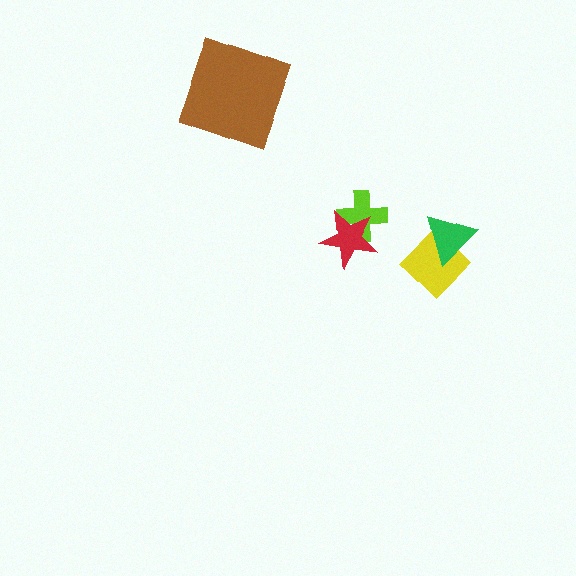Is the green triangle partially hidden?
No, no other shape covers it.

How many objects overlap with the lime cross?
1 object overlaps with the lime cross.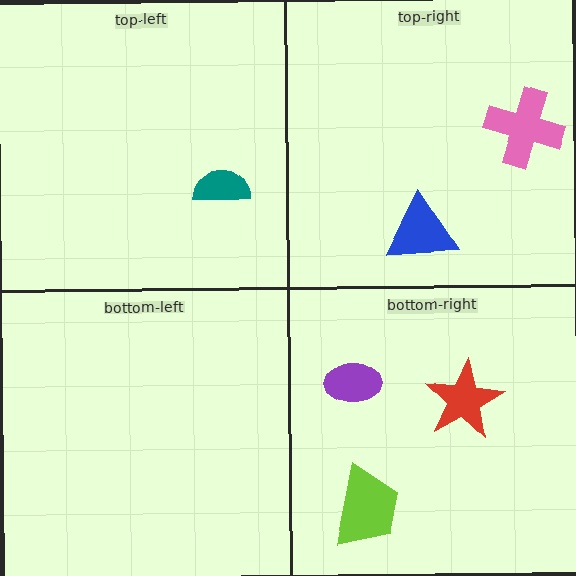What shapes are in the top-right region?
The blue triangle, the pink cross.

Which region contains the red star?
The bottom-right region.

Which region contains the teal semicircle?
The top-left region.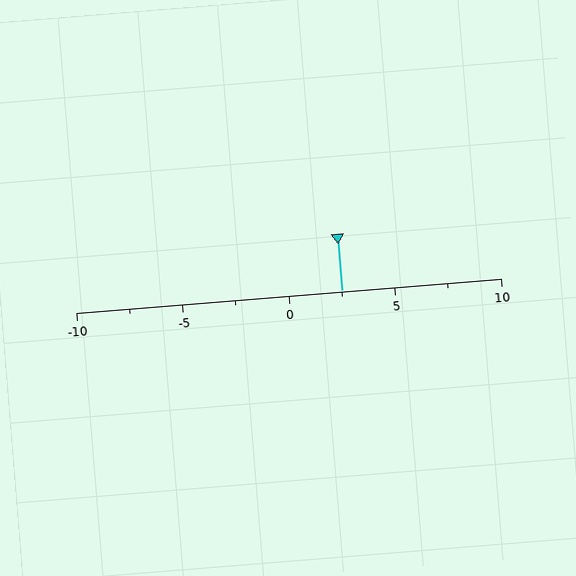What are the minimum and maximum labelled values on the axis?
The axis runs from -10 to 10.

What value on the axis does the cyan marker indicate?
The marker indicates approximately 2.5.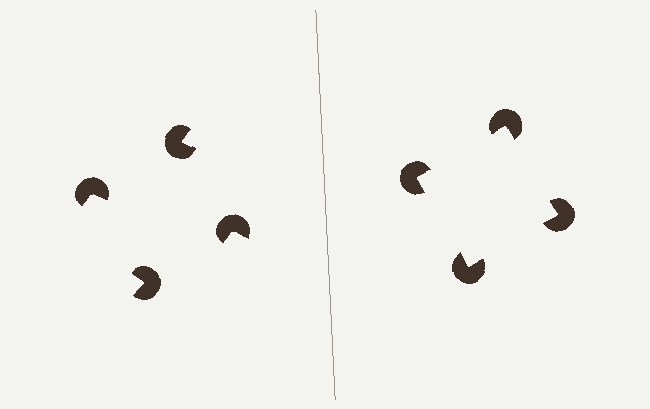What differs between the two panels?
The pac-man discs are positioned identically on both sides; only the wedge orientations differ. On the right they align to a square; on the left they are misaligned.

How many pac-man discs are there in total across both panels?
8 — 4 on each side.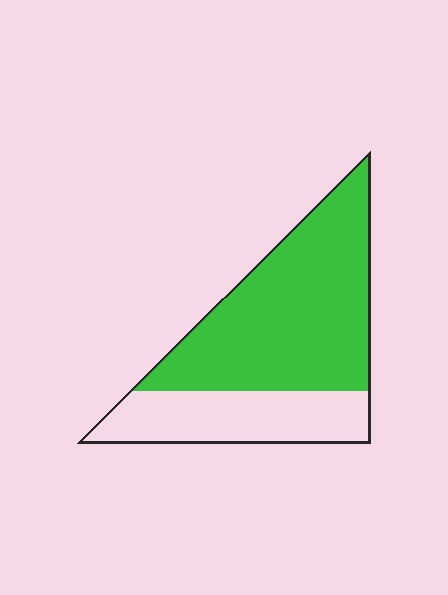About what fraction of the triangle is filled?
About two thirds (2/3).